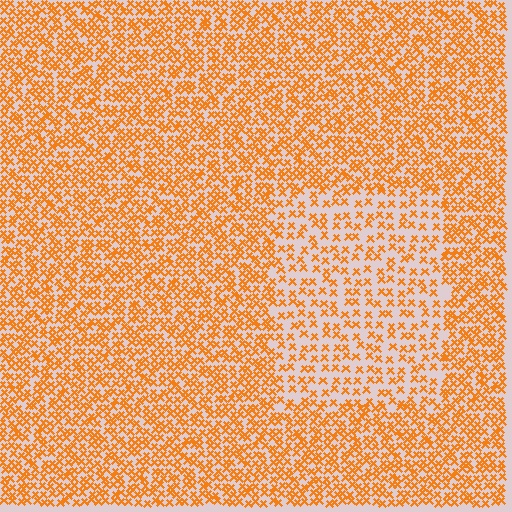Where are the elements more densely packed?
The elements are more densely packed outside the rectangle boundary.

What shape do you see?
I see a rectangle.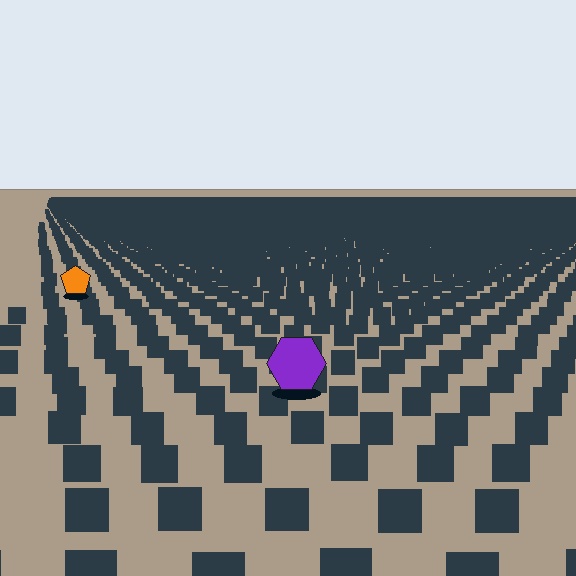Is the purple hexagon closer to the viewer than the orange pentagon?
Yes. The purple hexagon is closer — you can tell from the texture gradient: the ground texture is coarser near it.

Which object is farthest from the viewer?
The orange pentagon is farthest from the viewer. It appears smaller and the ground texture around it is denser.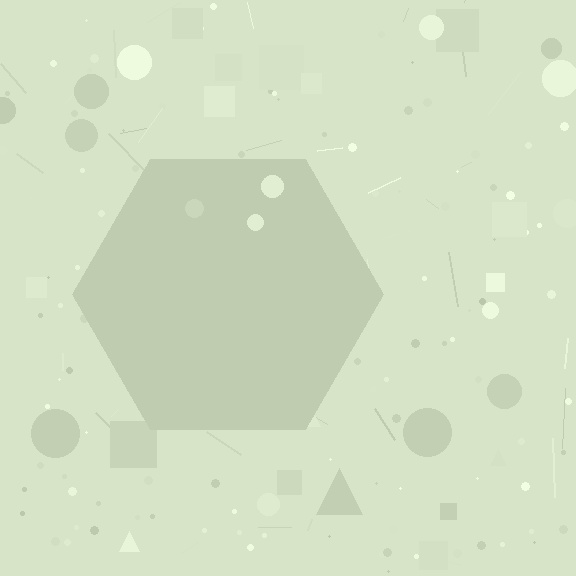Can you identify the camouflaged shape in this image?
The camouflaged shape is a hexagon.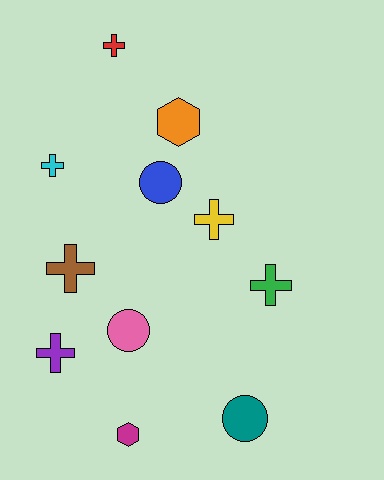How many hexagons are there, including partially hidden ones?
There are 2 hexagons.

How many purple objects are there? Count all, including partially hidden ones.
There is 1 purple object.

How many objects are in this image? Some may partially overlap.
There are 11 objects.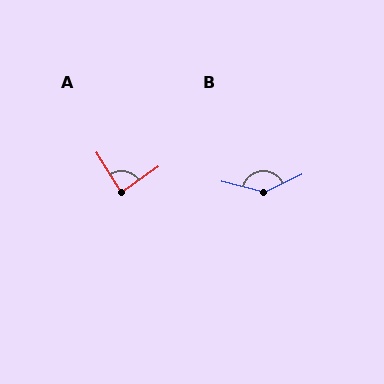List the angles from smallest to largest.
A (87°), B (141°).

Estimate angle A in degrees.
Approximately 87 degrees.